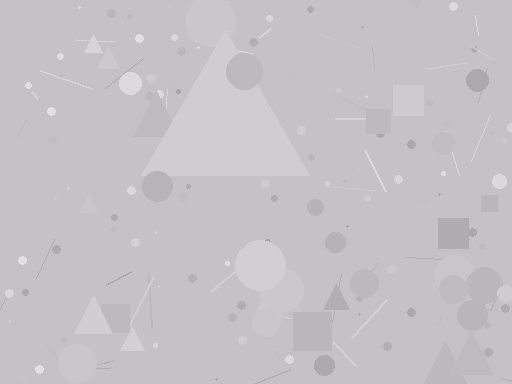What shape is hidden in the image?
A triangle is hidden in the image.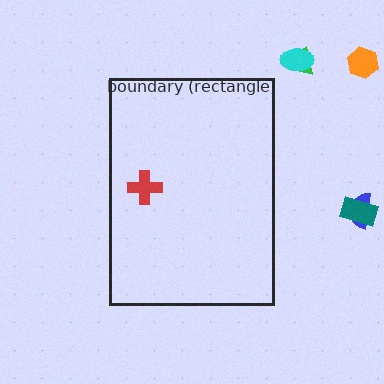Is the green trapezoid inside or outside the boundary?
Outside.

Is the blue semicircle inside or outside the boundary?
Outside.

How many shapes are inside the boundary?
1 inside, 5 outside.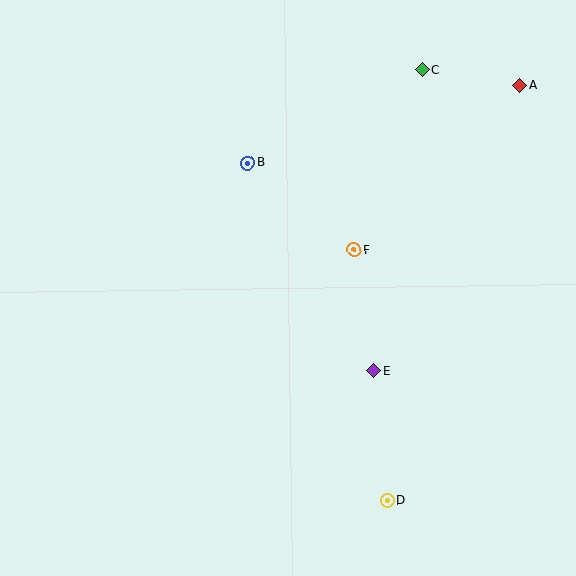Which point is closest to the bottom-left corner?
Point D is closest to the bottom-left corner.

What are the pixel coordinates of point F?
Point F is at (354, 250).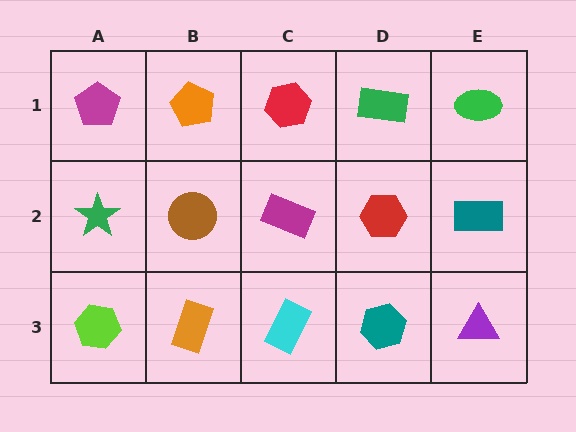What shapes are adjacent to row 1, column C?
A magenta rectangle (row 2, column C), an orange pentagon (row 1, column B), a green rectangle (row 1, column D).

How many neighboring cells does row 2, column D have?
4.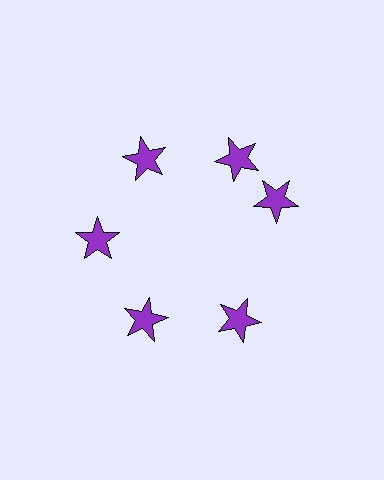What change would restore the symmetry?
The symmetry would be restored by rotating it back into even spacing with its neighbors so that all 6 stars sit at equal angles and equal distance from the center.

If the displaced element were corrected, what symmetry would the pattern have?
It would have 6-fold rotational symmetry — the pattern would map onto itself every 60 degrees.